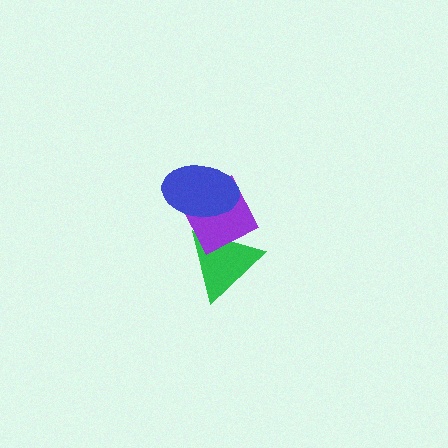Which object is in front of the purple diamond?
The blue ellipse is in front of the purple diamond.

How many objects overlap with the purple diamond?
2 objects overlap with the purple diamond.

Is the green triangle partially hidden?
Yes, it is partially covered by another shape.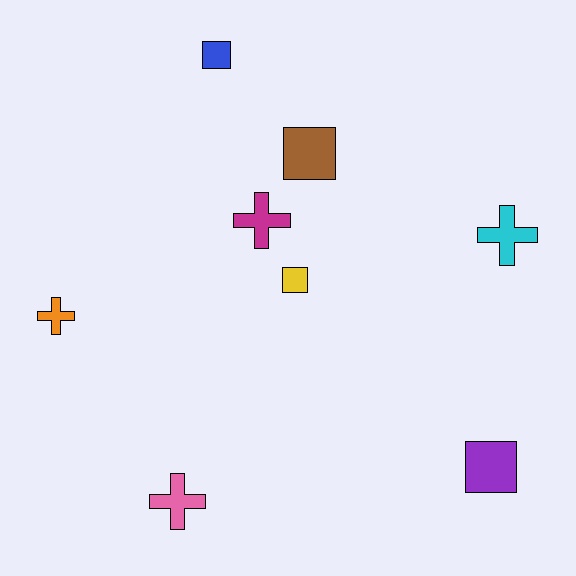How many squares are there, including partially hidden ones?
There are 4 squares.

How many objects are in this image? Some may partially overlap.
There are 8 objects.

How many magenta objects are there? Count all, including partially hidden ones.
There is 1 magenta object.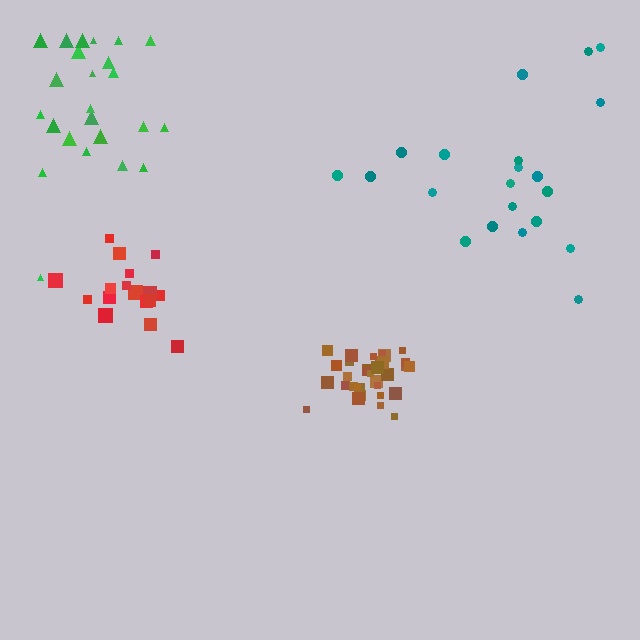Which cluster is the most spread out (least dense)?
Teal.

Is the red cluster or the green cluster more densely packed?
Red.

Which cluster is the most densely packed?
Brown.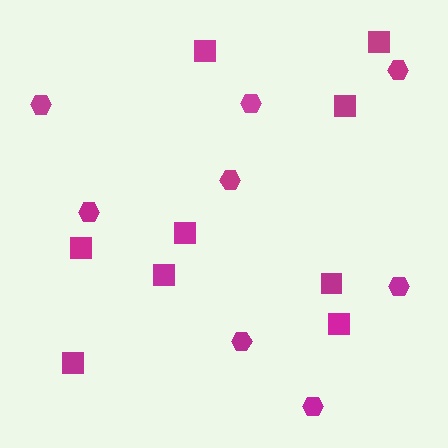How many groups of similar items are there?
There are 2 groups: one group of hexagons (8) and one group of squares (9).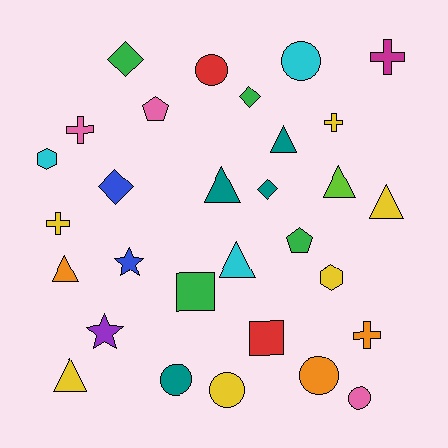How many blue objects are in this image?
There are 2 blue objects.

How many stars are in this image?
There are 2 stars.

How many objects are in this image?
There are 30 objects.